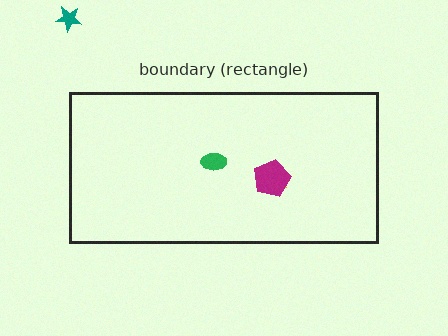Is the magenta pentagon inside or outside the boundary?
Inside.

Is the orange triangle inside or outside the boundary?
Inside.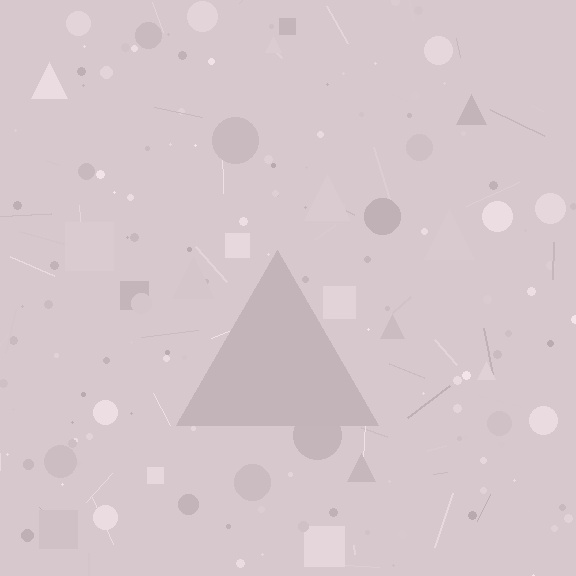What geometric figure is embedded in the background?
A triangle is embedded in the background.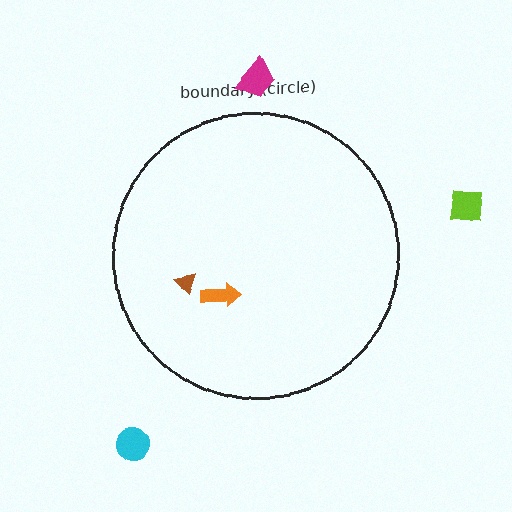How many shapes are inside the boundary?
2 inside, 3 outside.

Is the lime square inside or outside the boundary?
Outside.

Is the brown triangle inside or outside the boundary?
Inside.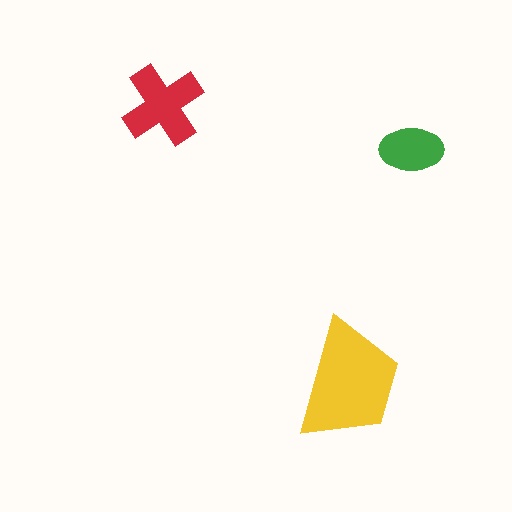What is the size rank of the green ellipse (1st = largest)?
3rd.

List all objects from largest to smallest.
The yellow trapezoid, the red cross, the green ellipse.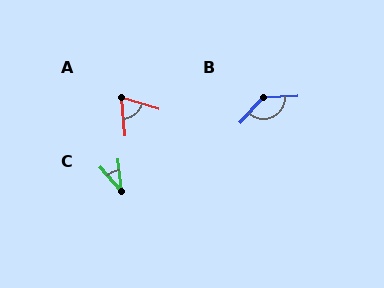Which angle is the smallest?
C, at approximately 36 degrees.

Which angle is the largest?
B, at approximately 136 degrees.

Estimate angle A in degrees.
Approximately 67 degrees.